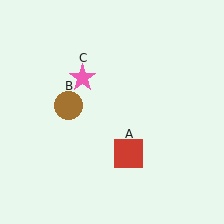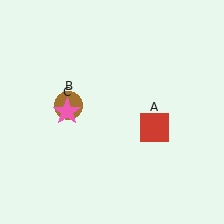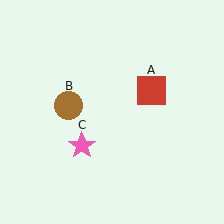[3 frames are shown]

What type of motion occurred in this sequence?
The red square (object A), pink star (object C) rotated counterclockwise around the center of the scene.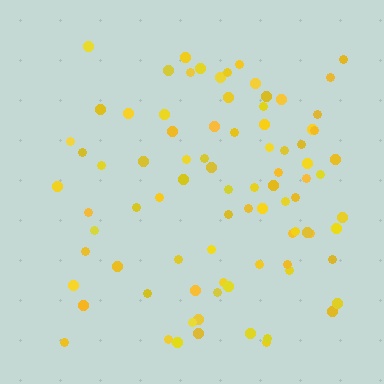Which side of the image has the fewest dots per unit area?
The left.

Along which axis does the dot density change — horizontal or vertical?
Horizontal.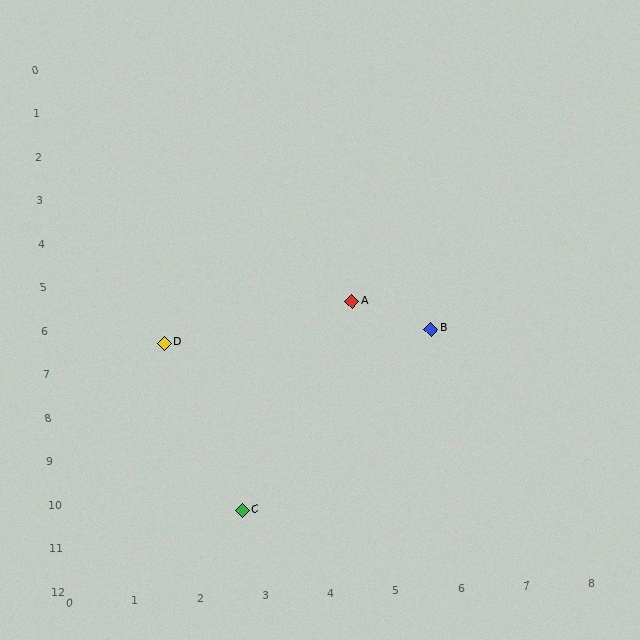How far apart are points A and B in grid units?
Points A and B are about 1.4 grid units apart.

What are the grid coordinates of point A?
Point A is at approximately (4.5, 5.6).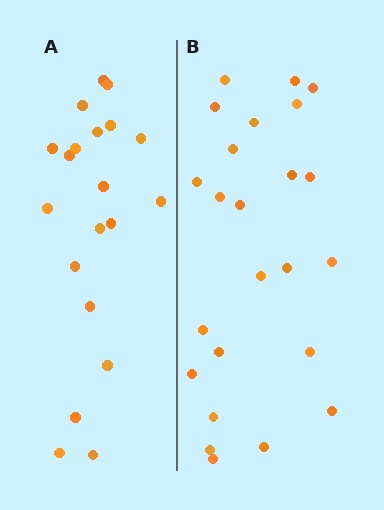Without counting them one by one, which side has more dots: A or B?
Region B (the right region) has more dots.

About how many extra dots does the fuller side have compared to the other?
Region B has about 4 more dots than region A.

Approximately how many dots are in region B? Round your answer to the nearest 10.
About 20 dots. (The exact count is 24, which rounds to 20.)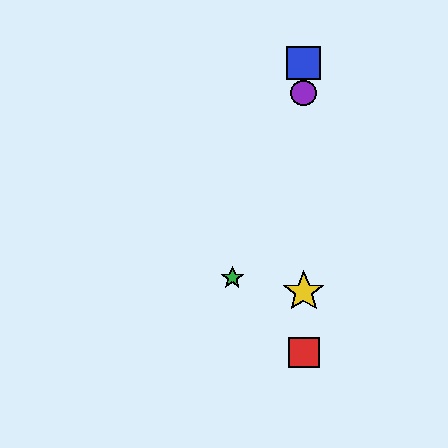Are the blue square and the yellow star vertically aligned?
Yes, both are at x≈304.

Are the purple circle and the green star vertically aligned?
No, the purple circle is at x≈304 and the green star is at x≈232.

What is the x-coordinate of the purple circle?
The purple circle is at x≈304.